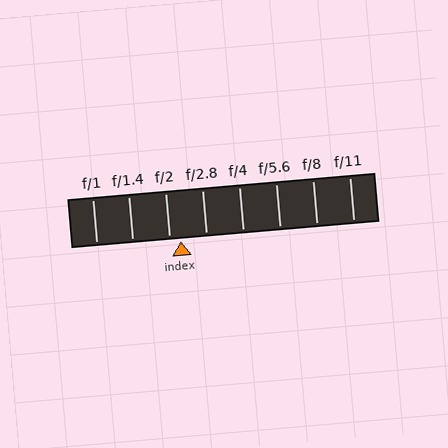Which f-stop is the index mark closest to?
The index mark is closest to f/2.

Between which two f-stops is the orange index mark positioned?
The index mark is between f/2 and f/2.8.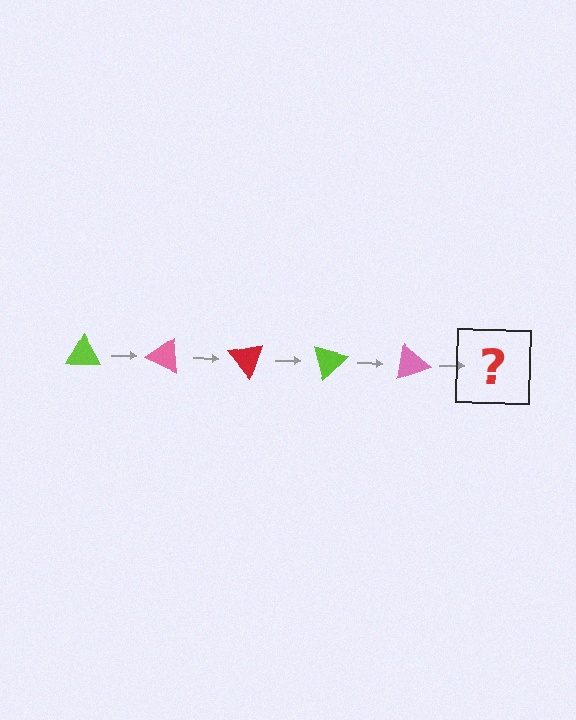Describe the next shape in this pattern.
It should be a red triangle, rotated 125 degrees from the start.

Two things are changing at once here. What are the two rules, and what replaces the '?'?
The two rules are that it rotates 25 degrees each step and the color cycles through lime, pink, and red. The '?' should be a red triangle, rotated 125 degrees from the start.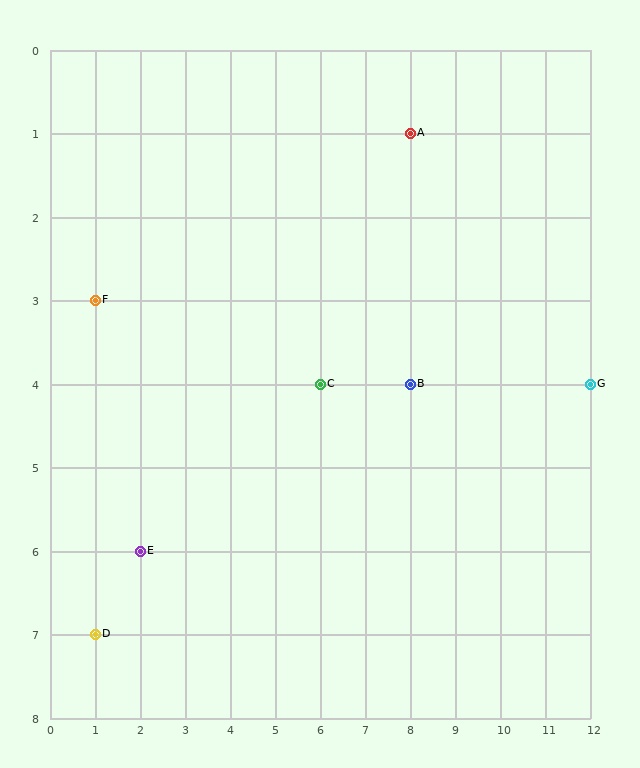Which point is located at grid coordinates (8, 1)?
Point A is at (8, 1).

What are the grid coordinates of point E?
Point E is at grid coordinates (2, 6).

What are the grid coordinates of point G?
Point G is at grid coordinates (12, 4).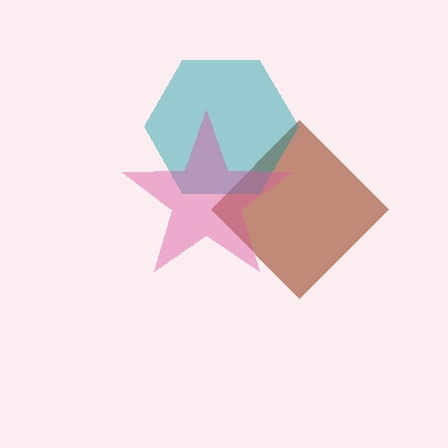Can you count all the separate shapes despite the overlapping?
Yes, there are 3 separate shapes.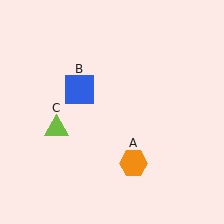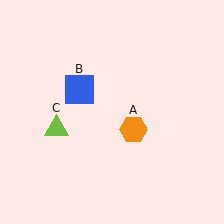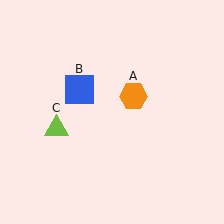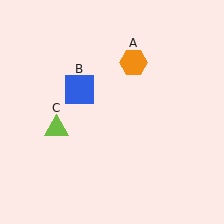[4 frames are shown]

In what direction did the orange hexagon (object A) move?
The orange hexagon (object A) moved up.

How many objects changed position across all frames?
1 object changed position: orange hexagon (object A).